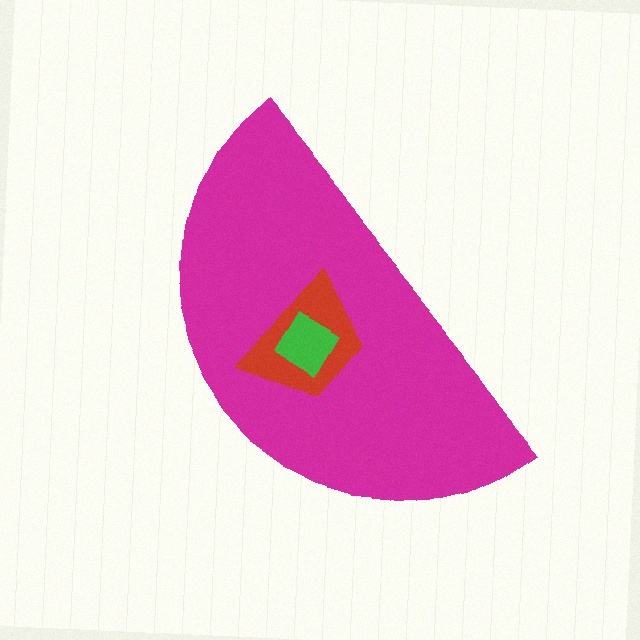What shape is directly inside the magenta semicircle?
The red trapezoid.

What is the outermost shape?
The magenta semicircle.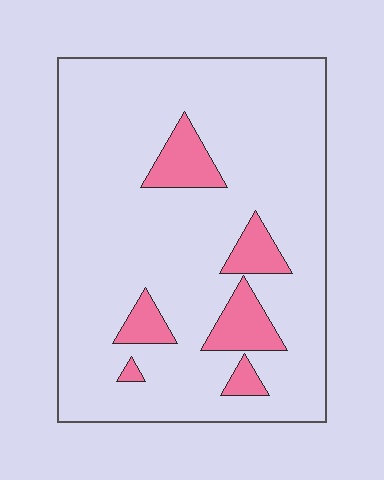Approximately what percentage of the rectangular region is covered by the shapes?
Approximately 15%.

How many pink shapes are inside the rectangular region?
6.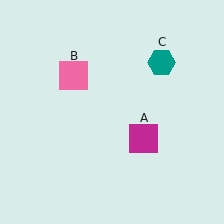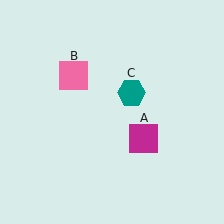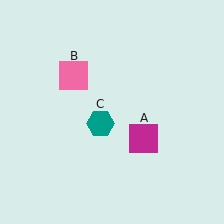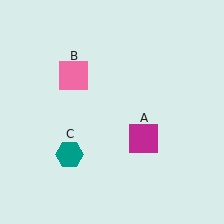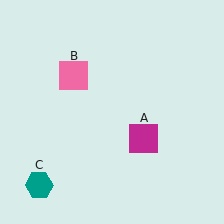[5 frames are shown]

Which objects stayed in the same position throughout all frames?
Magenta square (object A) and pink square (object B) remained stationary.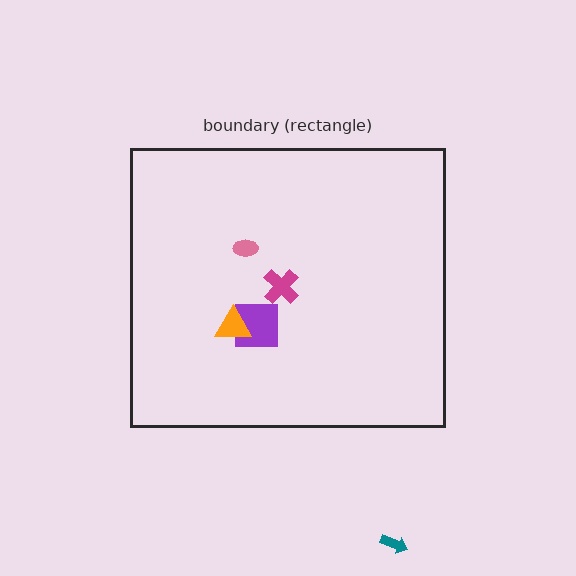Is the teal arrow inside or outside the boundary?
Outside.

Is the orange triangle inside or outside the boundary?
Inside.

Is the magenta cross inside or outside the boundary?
Inside.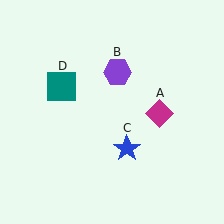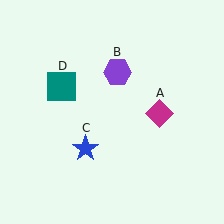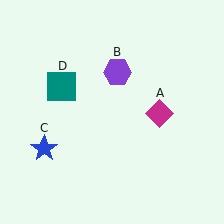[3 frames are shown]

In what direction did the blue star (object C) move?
The blue star (object C) moved left.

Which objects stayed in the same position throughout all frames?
Magenta diamond (object A) and purple hexagon (object B) and teal square (object D) remained stationary.